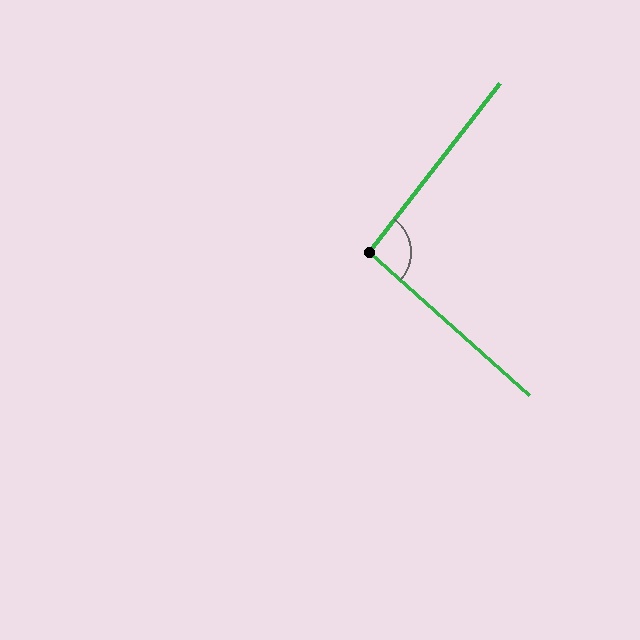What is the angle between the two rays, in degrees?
Approximately 94 degrees.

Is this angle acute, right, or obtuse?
It is approximately a right angle.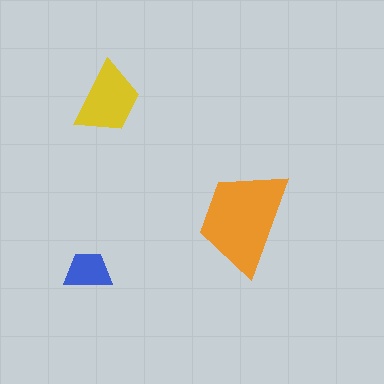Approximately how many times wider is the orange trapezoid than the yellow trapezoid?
About 1.5 times wider.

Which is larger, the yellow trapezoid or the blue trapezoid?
The yellow one.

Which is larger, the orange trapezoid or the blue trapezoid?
The orange one.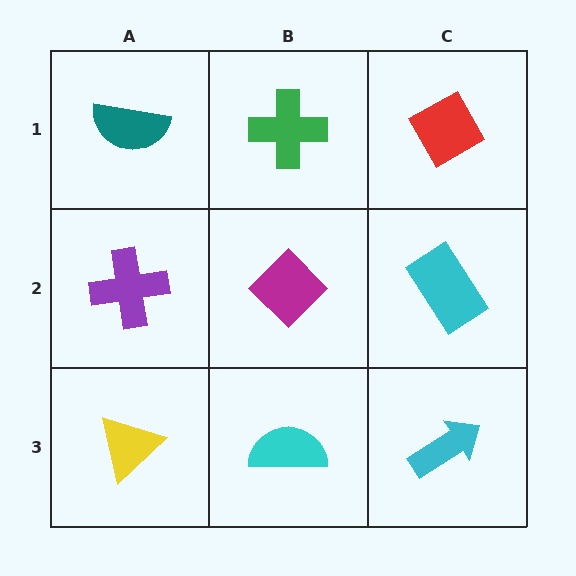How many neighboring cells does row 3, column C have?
2.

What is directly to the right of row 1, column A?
A green cross.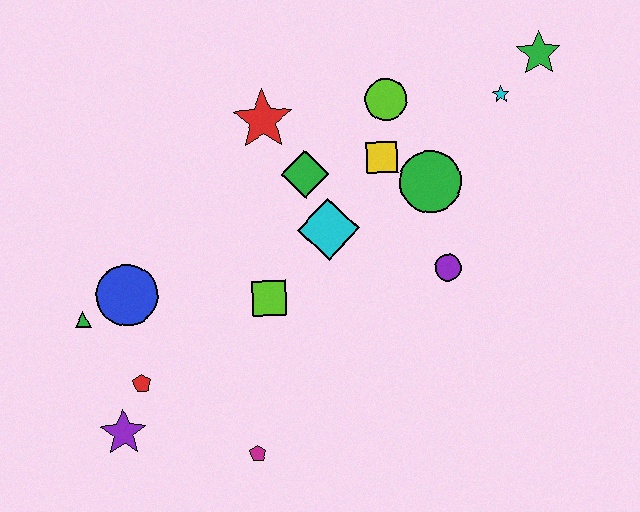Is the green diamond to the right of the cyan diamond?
No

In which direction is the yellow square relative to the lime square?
The yellow square is above the lime square.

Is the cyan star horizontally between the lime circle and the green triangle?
No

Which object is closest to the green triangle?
The blue circle is closest to the green triangle.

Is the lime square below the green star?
Yes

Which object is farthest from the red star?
The purple star is farthest from the red star.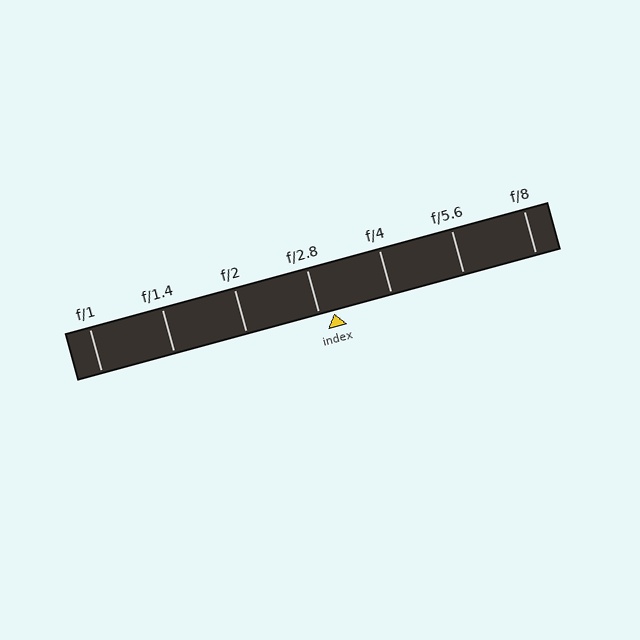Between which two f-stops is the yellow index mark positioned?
The index mark is between f/2.8 and f/4.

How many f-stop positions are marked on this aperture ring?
There are 7 f-stop positions marked.